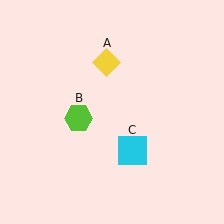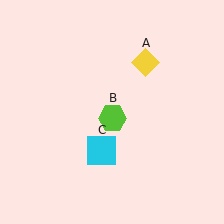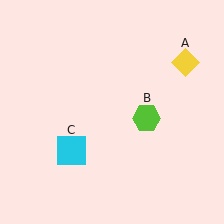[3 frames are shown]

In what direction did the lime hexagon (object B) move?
The lime hexagon (object B) moved right.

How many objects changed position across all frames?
3 objects changed position: yellow diamond (object A), lime hexagon (object B), cyan square (object C).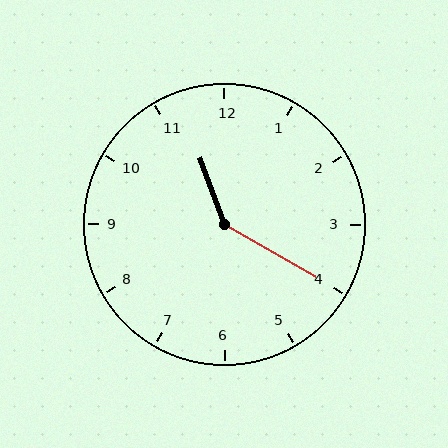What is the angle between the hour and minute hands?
Approximately 140 degrees.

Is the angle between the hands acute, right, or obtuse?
It is obtuse.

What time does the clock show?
11:20.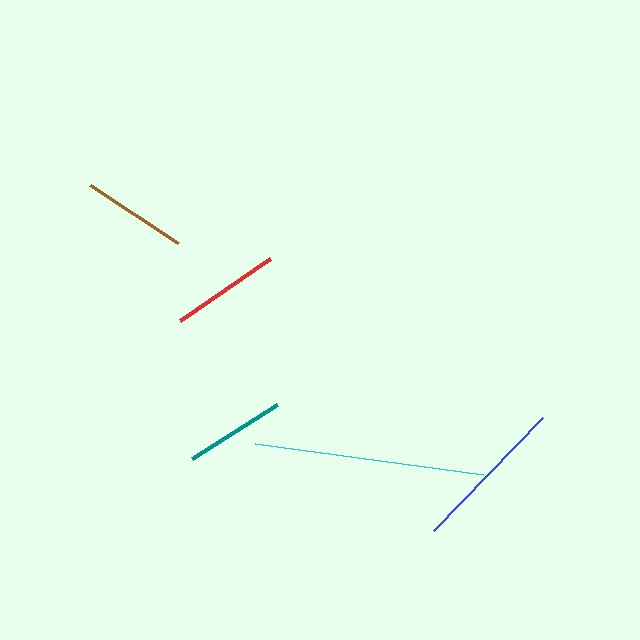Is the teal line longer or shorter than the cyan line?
The cyan line is longer than the teal line.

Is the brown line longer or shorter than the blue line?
The blue line is longer than the brown line.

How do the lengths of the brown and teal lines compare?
The brown and teal lines are approximately the same length.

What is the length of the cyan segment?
The cyan segment is approximately 230 pixels long.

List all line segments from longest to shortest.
From longest to shortest: cyan, blue, red, brown, teal.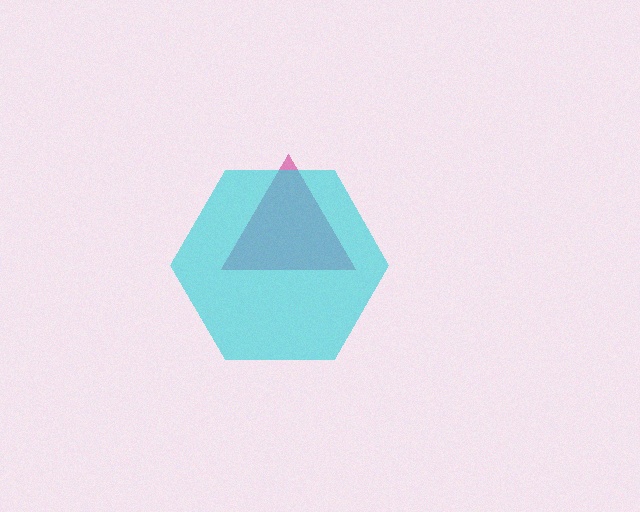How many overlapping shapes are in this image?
There are 2 overlapping shapes in the image.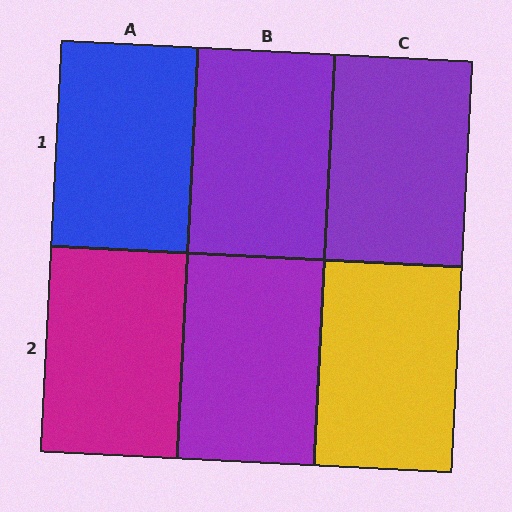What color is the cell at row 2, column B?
Purple.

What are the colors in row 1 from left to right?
Blue, purple, purple.